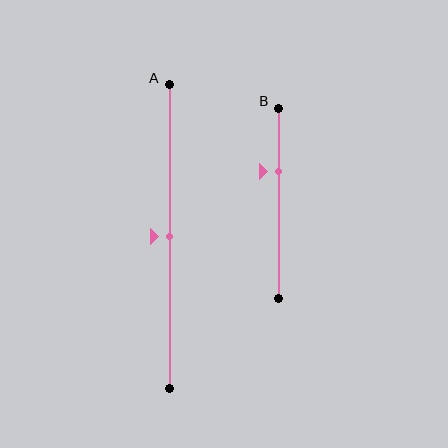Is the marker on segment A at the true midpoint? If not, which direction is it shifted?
Yes, the marker on segment A is at the true midpoint.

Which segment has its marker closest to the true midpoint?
Segment A has its marker closest to the true midpoint.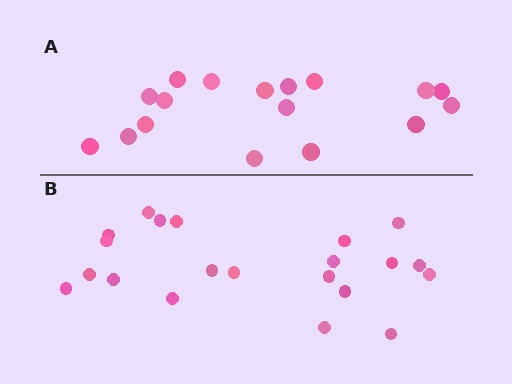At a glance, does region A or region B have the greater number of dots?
Region B (the bottom region) has more dots.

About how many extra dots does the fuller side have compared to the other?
Region B has about 4 more dots than region A.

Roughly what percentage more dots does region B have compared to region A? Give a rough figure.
About 25% more.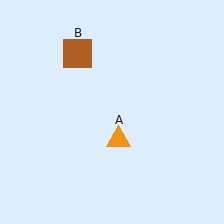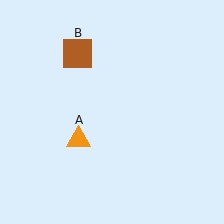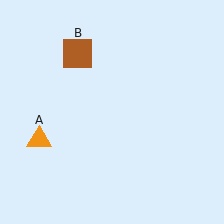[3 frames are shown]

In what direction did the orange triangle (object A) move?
The orange triangle (object A) moved left.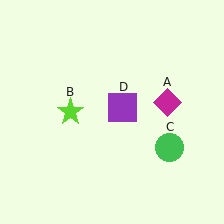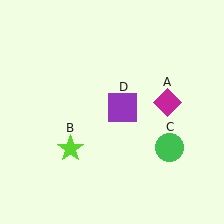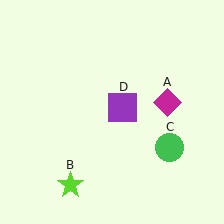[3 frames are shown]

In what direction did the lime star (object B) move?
The lime star (object B) moved down.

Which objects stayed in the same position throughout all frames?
Magenta diamond (object A) and green circle (object C) and purple square (object D) remained stationary.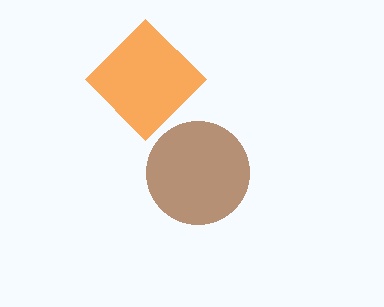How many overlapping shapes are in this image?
There are 2 overlapping shapes in the image.